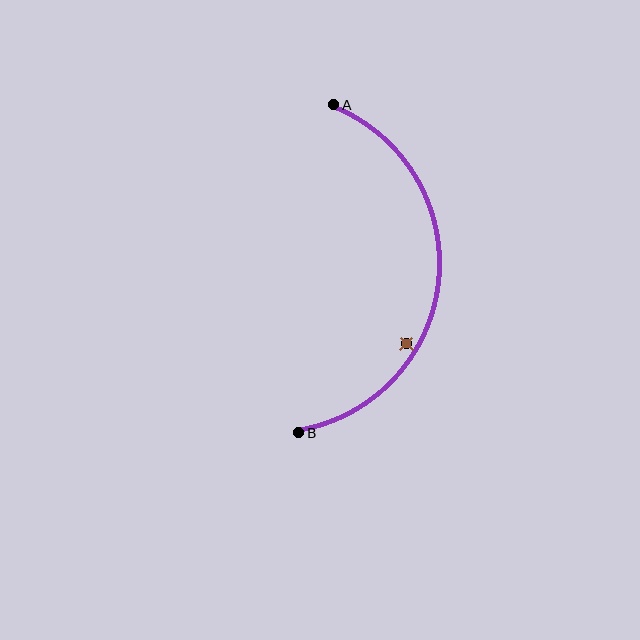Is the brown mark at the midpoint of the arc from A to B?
No — the brown mark does not lie on the arc at all. It sits slightly inside the curve.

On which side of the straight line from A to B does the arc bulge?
The arc bulges to the right of the straight line connecting A and B.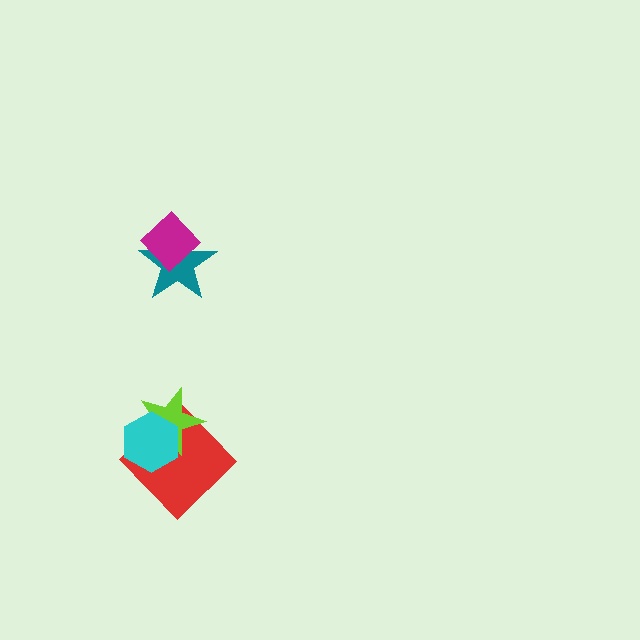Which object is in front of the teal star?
The magenta diamond is in front of the teal star.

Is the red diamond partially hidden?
Yes, it is partially covered by another shape.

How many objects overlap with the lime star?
2 objects overlap with the lime star.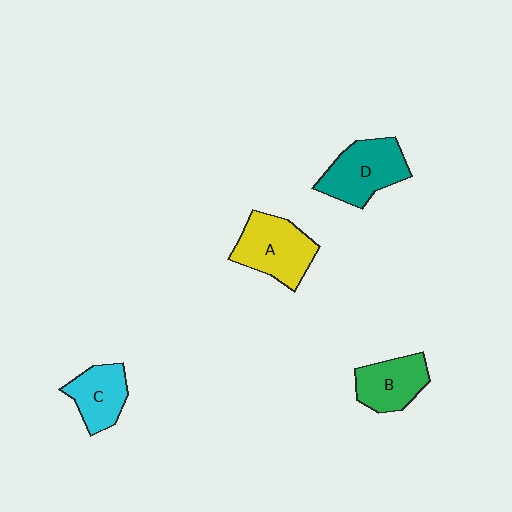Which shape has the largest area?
Shape A (yellow).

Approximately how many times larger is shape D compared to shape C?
Approximately 1.3 times.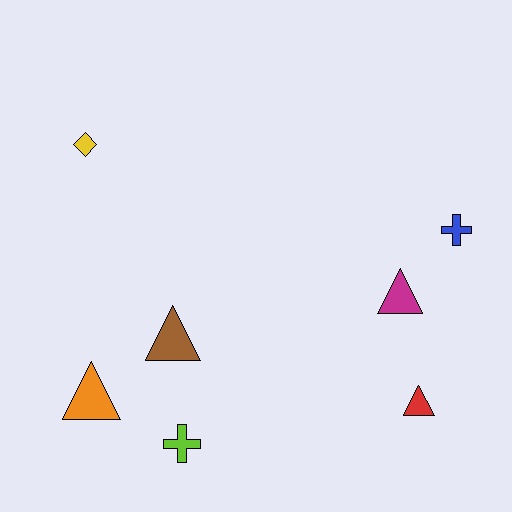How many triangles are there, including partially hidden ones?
There are 4 triangles.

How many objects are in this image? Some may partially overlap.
There are 7 objects.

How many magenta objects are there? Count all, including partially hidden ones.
There is 1 magenta object.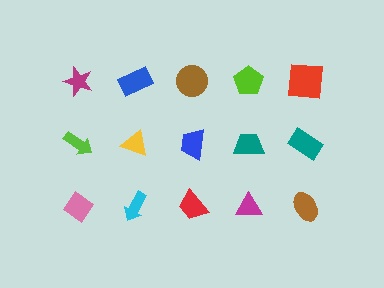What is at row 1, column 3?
A brown circle.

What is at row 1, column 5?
A red square.